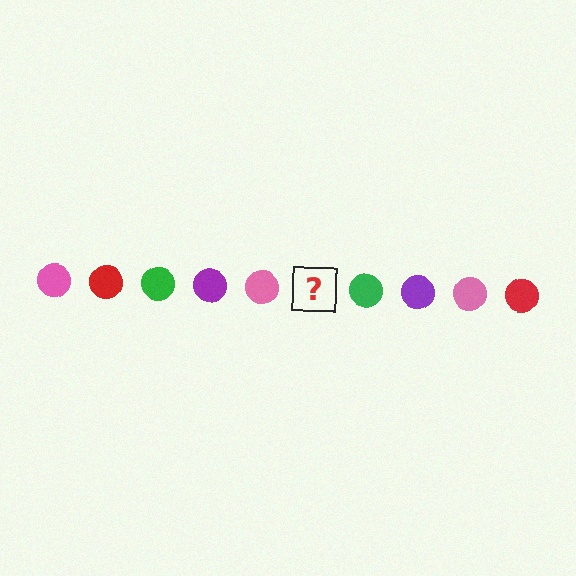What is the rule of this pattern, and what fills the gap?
The rule is that the pattern cycles through pink, red, green, purple circles. The gap should be filled with a red circle.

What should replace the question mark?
The question mark should be replaced with a red circle.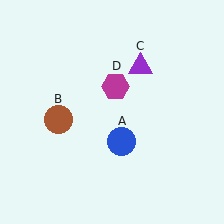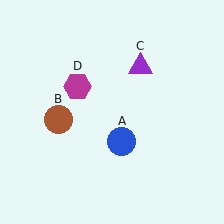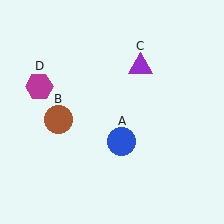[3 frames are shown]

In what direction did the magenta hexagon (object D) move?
The magenta hexagon (object D) moved left.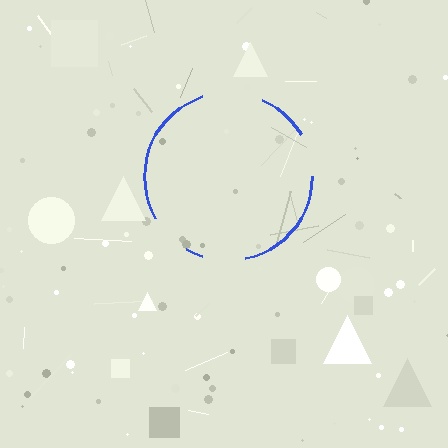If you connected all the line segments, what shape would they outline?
They would outline a circle.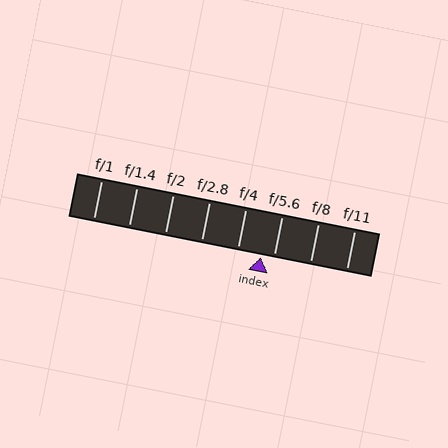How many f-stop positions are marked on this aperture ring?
There are 8 f-stop positions marked.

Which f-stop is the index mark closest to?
The index mark is closest to f/5.6.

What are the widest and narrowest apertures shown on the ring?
The widest aperture shown is f/1 and the narrowest is f/11.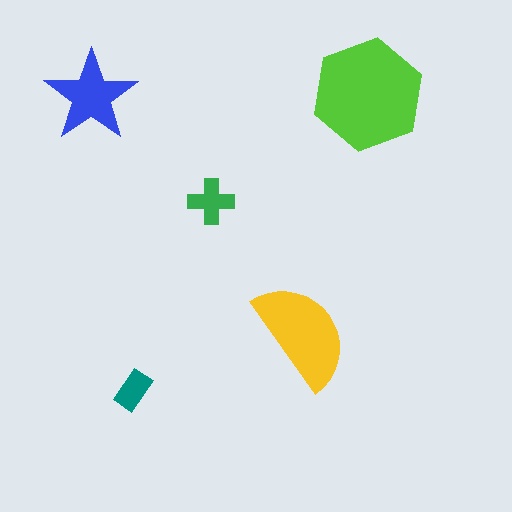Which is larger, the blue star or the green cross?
The blue star.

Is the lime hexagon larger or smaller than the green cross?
Larger.